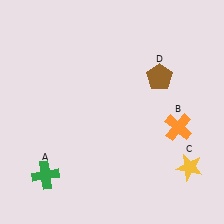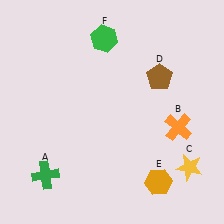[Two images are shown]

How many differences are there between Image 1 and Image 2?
There are 2 differences between the two images.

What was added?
An orange hexagon (E), a green hexagon (F) were added in Image 2.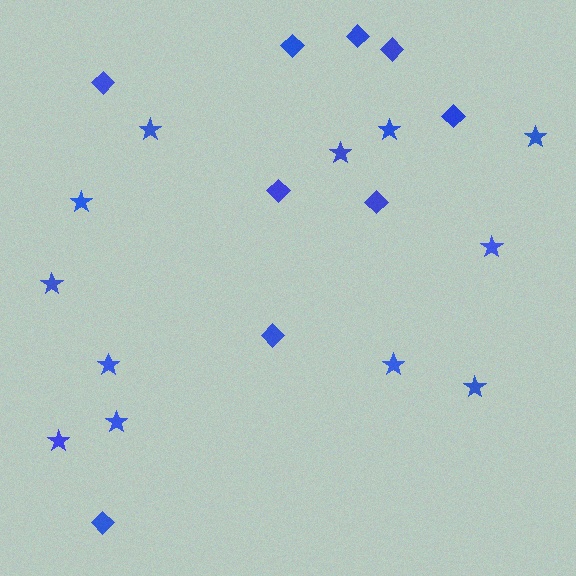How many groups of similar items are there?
There are 2 groups: one group of diamonds (9) and one group of stars (12).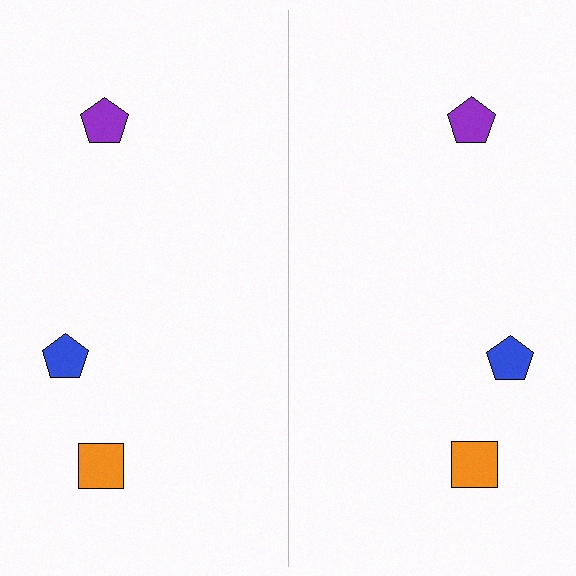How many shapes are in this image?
There are 6 shapes in this image.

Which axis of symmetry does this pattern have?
The pattern has a vertical axis of symmetry running through the center of the image.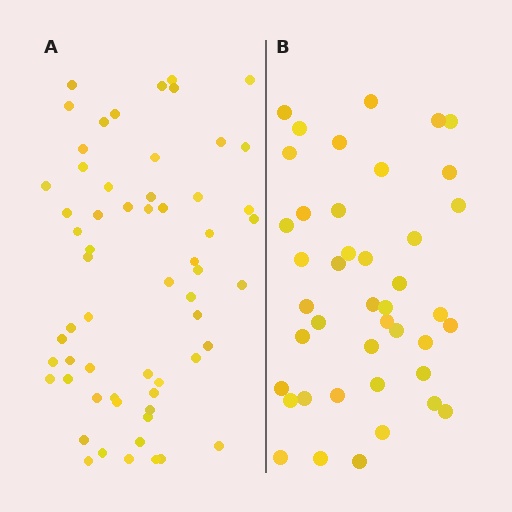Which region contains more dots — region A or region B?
Region A (the left region) has more dots.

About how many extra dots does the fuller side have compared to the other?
Region A has approximately 20 more dots than region B.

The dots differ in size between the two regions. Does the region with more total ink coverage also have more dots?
No. Region B has more total ink coverage because its dots are larger, but region A actually contains more individual dots. Total area can be misleading — the number of items is what matters here.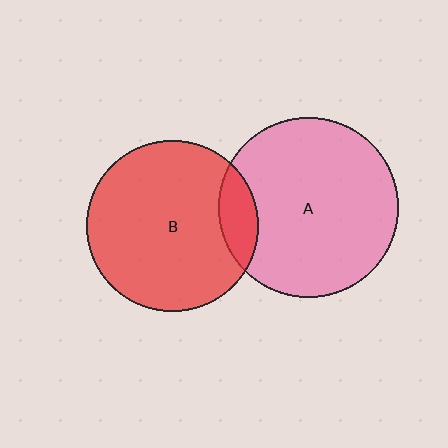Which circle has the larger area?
Circle A (pink).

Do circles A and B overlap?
Yes.